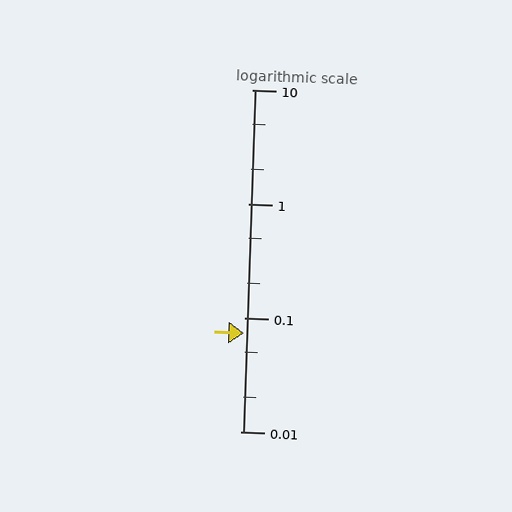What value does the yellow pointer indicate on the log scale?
The pointer indicates approximately 0.073.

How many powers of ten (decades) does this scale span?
The scale spans 3 decades, from 0.01 to 10.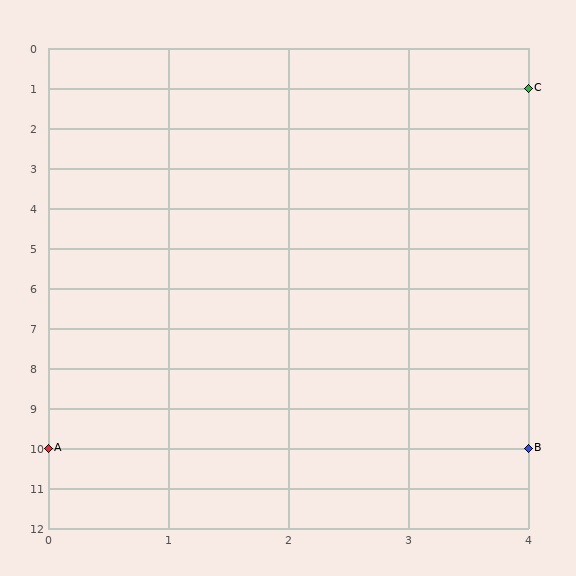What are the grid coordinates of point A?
Point A is at grid coordinates (0, 10).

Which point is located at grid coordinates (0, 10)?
Point A is at (0, 10).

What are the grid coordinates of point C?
Point C is at grid coordinates (4, 1).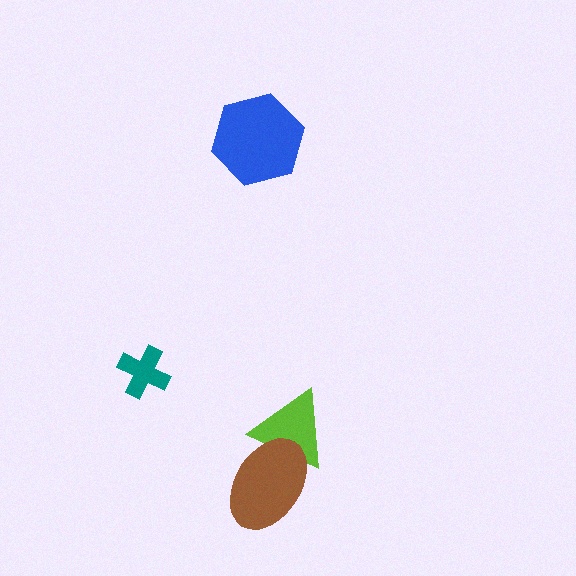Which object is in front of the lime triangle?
The brown ellipse is in front of the lime triangle.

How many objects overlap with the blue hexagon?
0 objects overlap with the blue hexagon.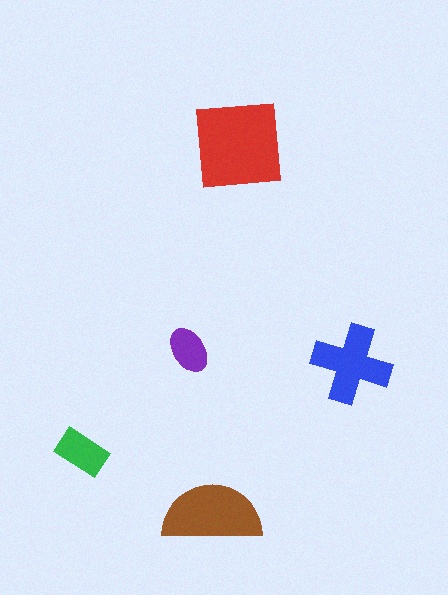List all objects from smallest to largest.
The purple ellipse, the green rectangle, the blue cross, the brown semicircle, the red square.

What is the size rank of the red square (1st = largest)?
1st.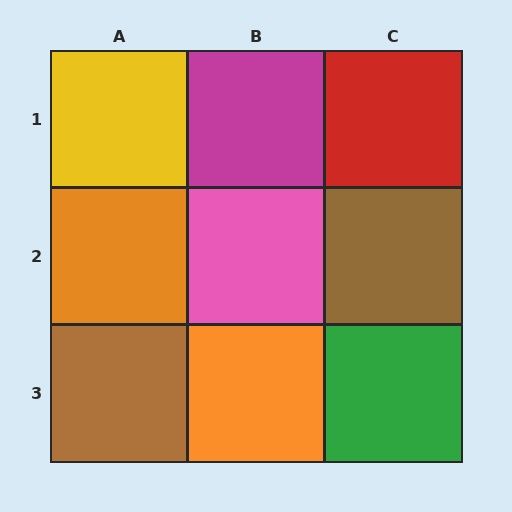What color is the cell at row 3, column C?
Green.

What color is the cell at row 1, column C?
Red.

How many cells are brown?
2 cells are brown.